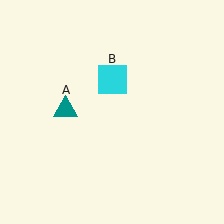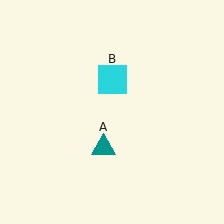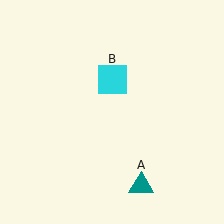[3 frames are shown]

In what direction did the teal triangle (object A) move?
The teal triangle (object A) moved down and to the right.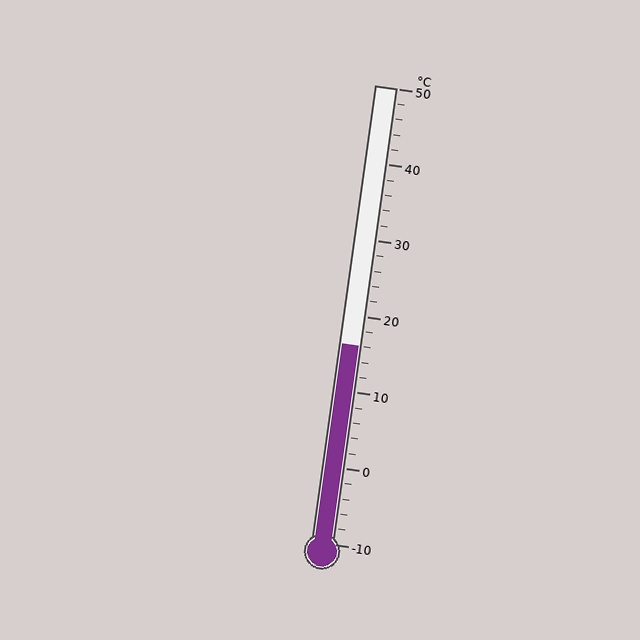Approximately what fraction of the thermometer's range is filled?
The thermometer is filled to approximately 45% of its range.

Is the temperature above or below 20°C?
The temperature is below 20°C.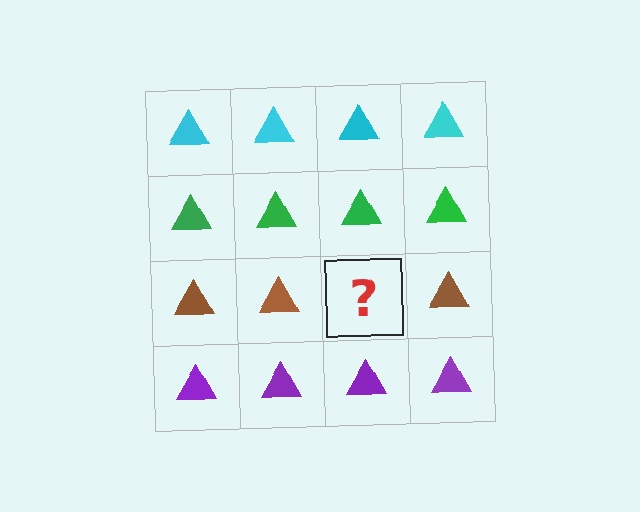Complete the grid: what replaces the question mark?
The question mark should be replaced with a brown triangle.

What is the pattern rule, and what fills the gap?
The rule is that each row has a consistent color. The gap should be filled with a brown triangle.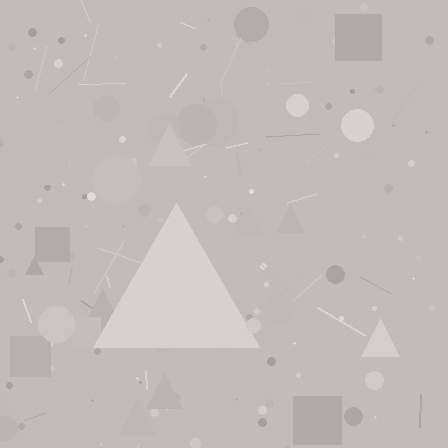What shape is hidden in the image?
A triangle is hidden in the image.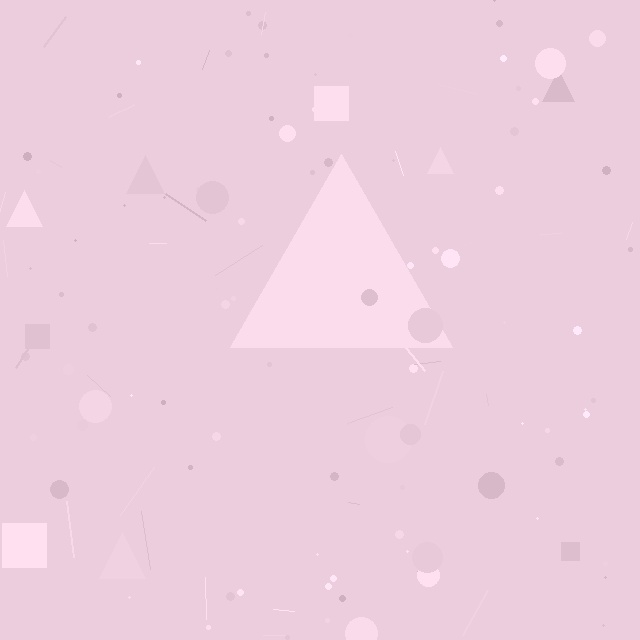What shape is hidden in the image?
A triangle is hidden in the image.